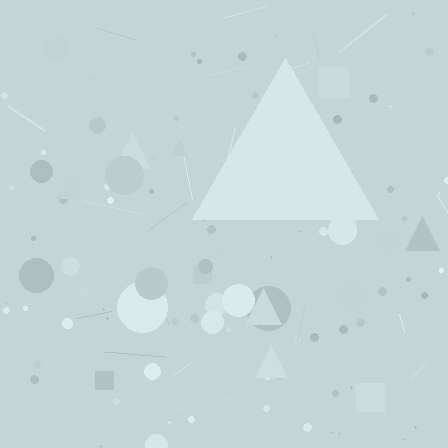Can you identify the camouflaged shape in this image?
The camouflaged shape is a triangle.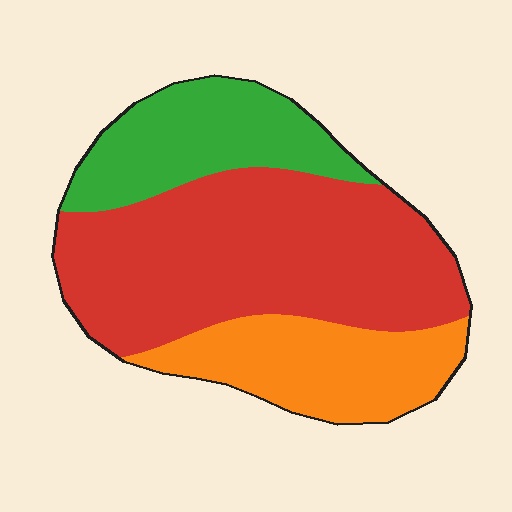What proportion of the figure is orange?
Orange covers about 25% of the figure.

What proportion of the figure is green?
Green takes up between a sixth and a third of the figure.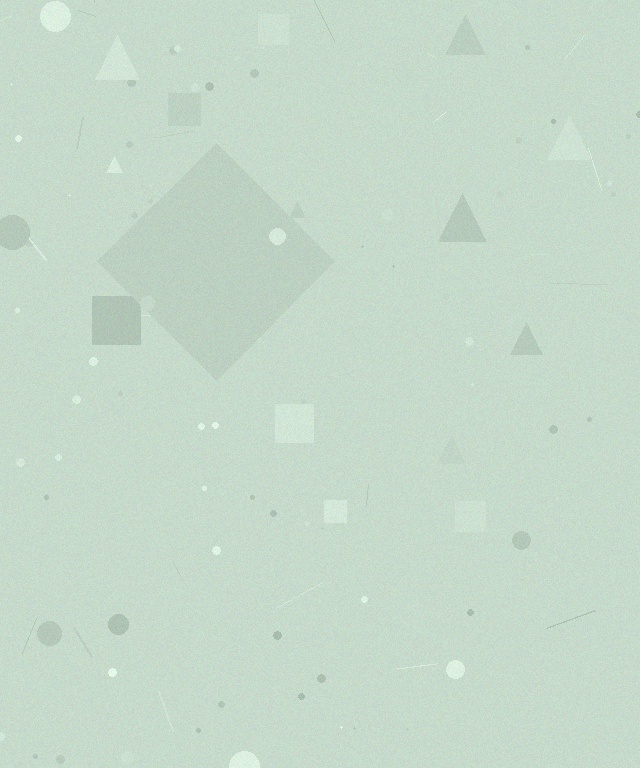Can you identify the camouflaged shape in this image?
The camouflaged shape is a diamond.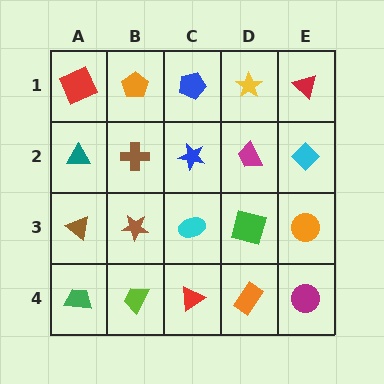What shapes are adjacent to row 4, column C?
A cyan ellipse (row 3, column C), a lime trapezoid (row 4, column B), an orange rectangle (row 4, column D).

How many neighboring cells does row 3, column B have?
4.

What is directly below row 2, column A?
A brown triangle.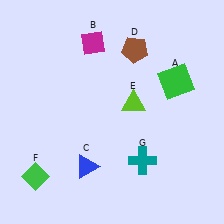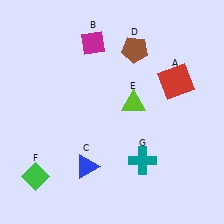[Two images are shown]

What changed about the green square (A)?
In Image 1, A is green. In Image 2, it changed to red.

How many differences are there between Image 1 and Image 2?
There is 1 difference between the two images.